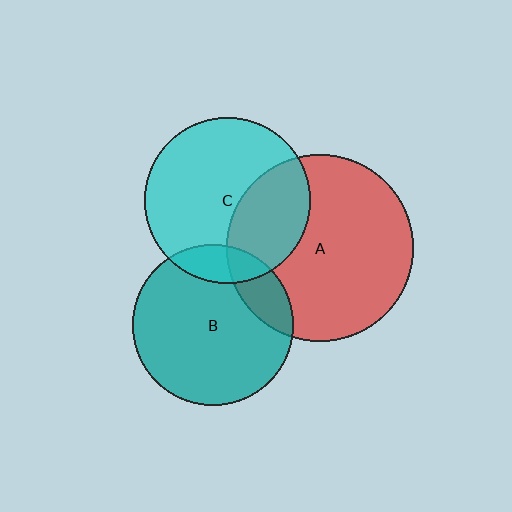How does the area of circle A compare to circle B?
Approximately 1.4 times.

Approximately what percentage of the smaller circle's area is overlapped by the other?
Approximately 35%.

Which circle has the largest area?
Circle A (red).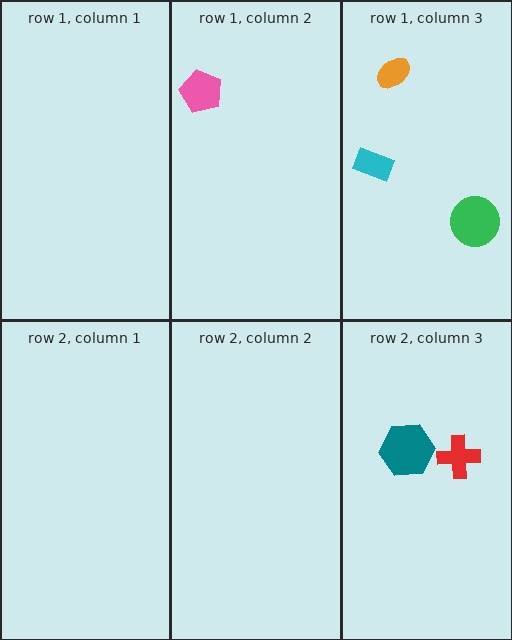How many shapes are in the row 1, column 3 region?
3.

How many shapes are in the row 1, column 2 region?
1.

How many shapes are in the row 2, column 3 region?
2.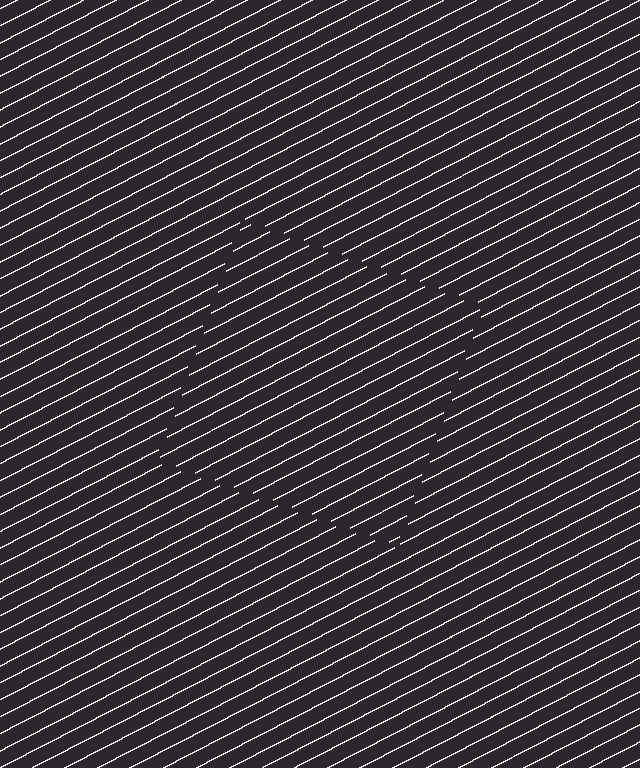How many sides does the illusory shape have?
4 sides — the line-ends trace a square.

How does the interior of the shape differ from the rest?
The interior of the shape contains the same grating, shifted by half a period — the contour is defined by the phase discontinuity where line-ends from the inner and outer gratings abut.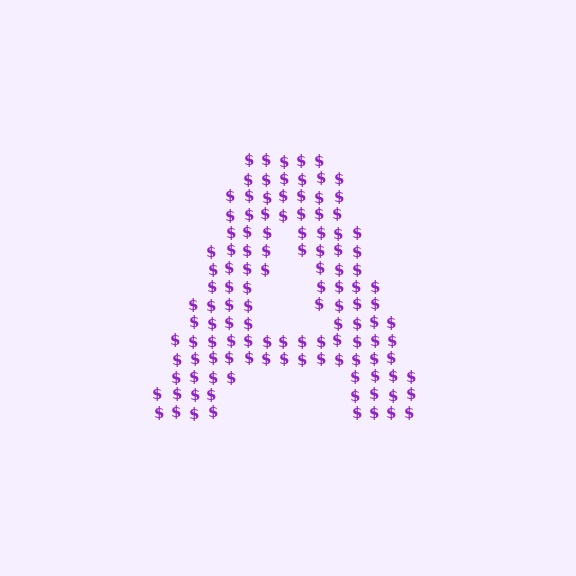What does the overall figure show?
The overall figure shows the letter A.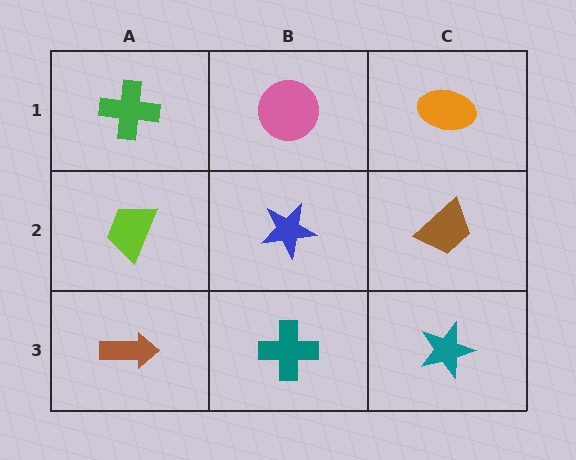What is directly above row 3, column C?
A brown trapezoid.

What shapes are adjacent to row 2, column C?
An orange ellipse (row 1, column C), a teal star (row 3, column C), a blue star (row 2, column B).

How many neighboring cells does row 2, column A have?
3.